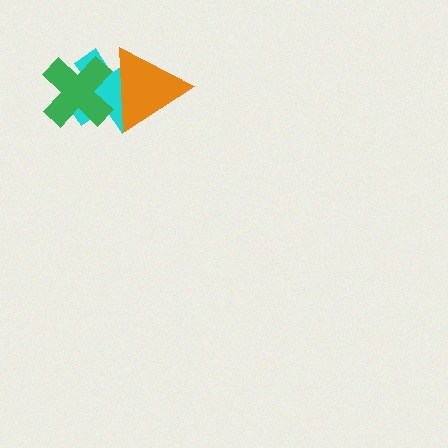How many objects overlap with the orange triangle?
2 objects overlap with the orange triangle.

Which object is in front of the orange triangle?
The green cross is in front of the orange triangle.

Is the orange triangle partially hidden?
Yes, it is partially covered by another shape.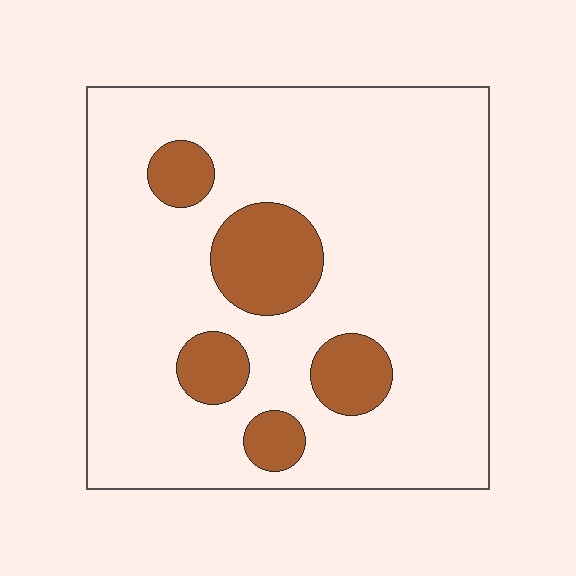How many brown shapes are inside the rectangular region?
5.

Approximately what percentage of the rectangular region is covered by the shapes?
Approximately 15%.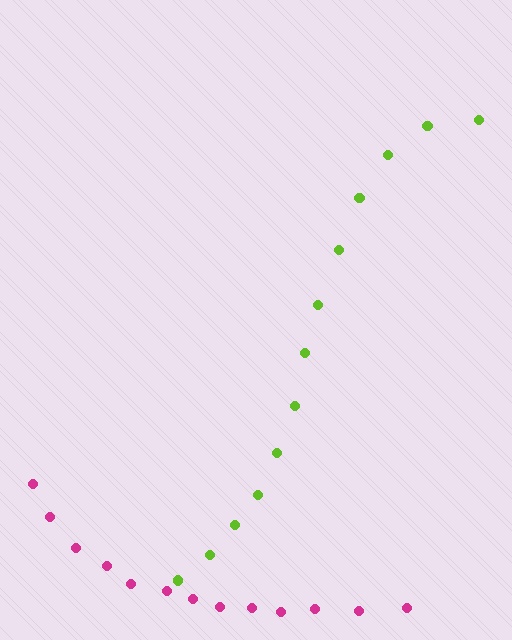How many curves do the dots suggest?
There are 2 distinct paths.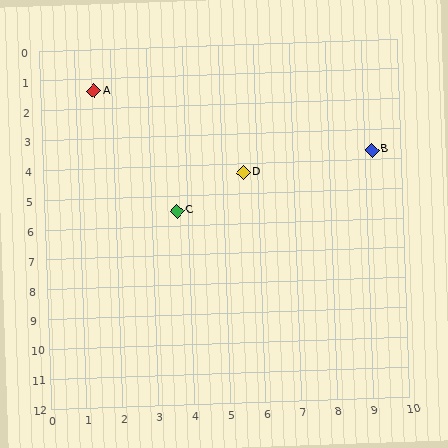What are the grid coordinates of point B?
Point B is at approximately (9.2, 3.7).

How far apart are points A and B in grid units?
Points A and B are about 8.0 grid units apart.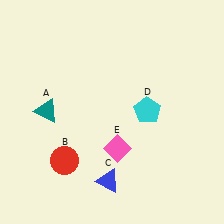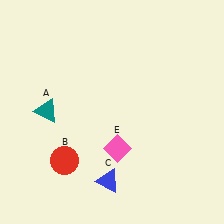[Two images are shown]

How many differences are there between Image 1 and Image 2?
There is 1 difference between the two images.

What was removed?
The cyan pentagon (D) was removed in Image 2.